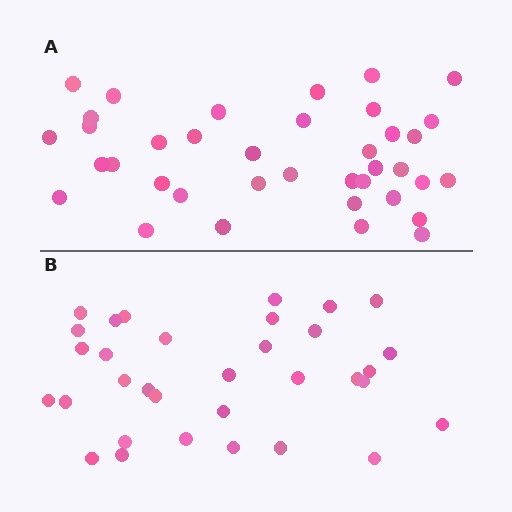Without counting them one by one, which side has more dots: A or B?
Region A (the top region) has more dots.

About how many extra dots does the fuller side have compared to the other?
Region A has about 5 more dots than region B.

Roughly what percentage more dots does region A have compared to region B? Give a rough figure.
About 15% more.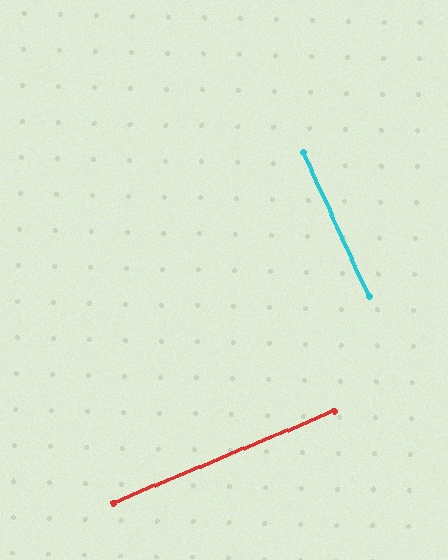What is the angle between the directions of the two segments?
Approximately 88 degrees.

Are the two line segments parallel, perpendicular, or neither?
Perpendicular — they meet at approximately 88°.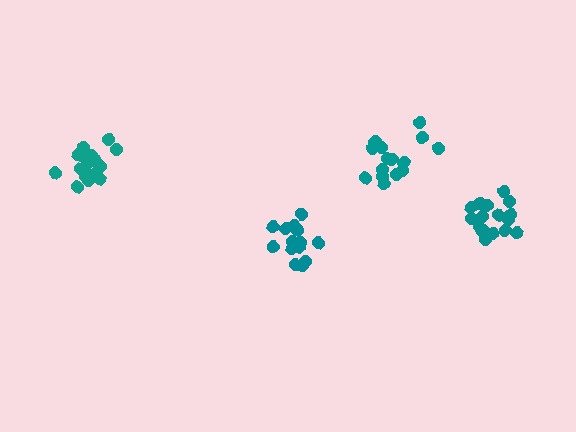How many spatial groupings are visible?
There are 4 spatial groupings.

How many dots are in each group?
Group 1: 14 dots, Group 2: 17 dots, Group 3: 17 dots, Group 4: 15 dots (63 total).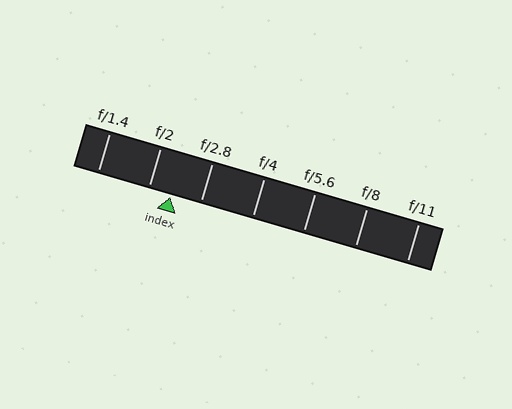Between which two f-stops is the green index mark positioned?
The index mark is between f/2 and f/2.8.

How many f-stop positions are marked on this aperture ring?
There are 7 f-stop positions marked.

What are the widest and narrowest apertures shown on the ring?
The widest aperture shown is f/1.4 and the narrowest is f/11.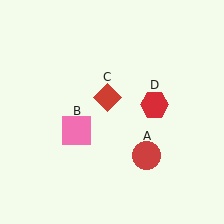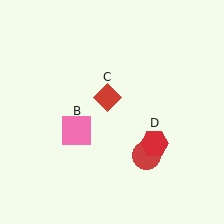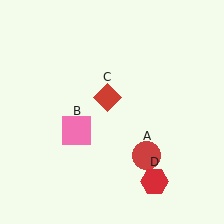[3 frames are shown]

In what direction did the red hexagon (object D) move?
The red hexagon (object D) moved down.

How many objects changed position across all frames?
1 object changed position: red hexagon (object D).